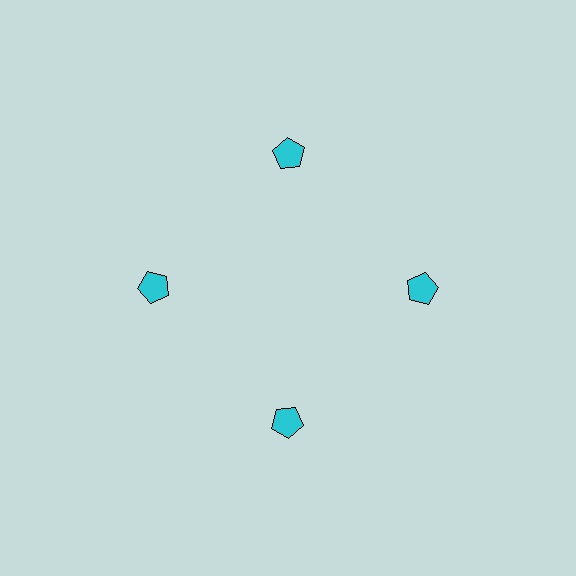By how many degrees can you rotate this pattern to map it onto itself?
The pattern maps onto itself every 90 degrees of rotation.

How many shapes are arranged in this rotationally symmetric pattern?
There are 4 shapes, arranged in 4 groups of 1.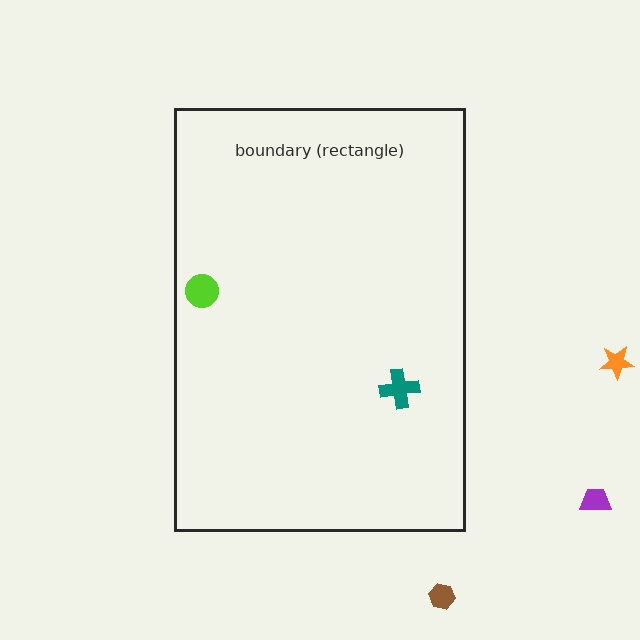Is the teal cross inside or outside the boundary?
Inside.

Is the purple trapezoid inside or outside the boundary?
Outside.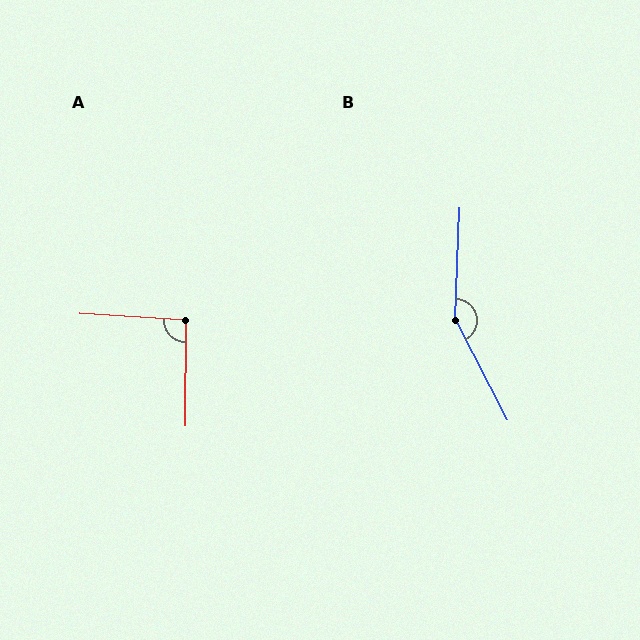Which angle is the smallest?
A, at approximately 93 degrees.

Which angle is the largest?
B, at approximately 150 degrees.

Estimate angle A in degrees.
Approximately 93 degrees.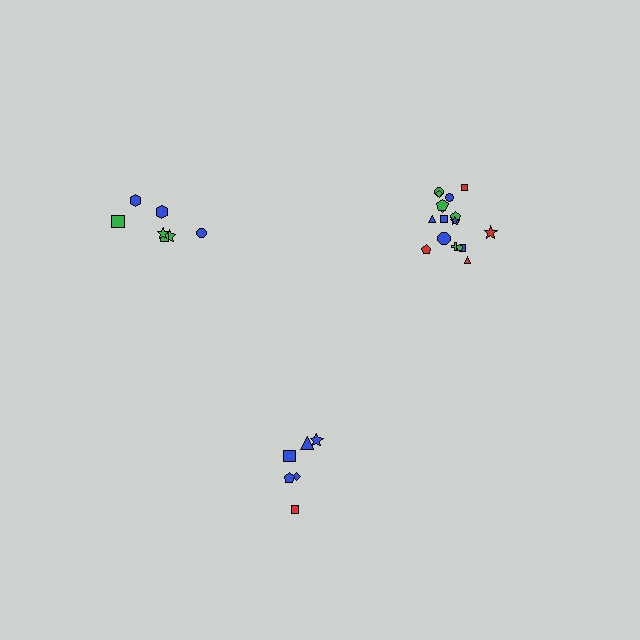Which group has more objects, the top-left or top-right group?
The top-right group.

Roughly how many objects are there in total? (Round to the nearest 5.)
Roughly 30 objects in total.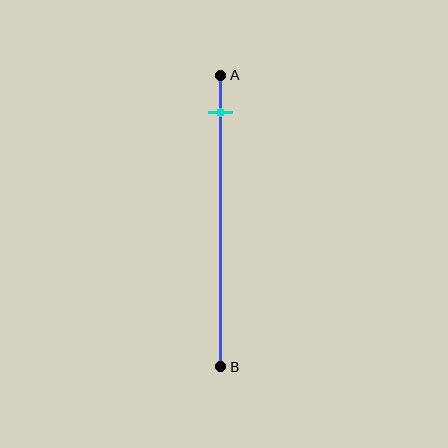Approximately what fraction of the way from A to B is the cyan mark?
The cyan mark is approximately 15% of the way from A to B.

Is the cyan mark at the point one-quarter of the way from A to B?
No, the mark is at about 15% from A, not at the 25% one-quarter point.